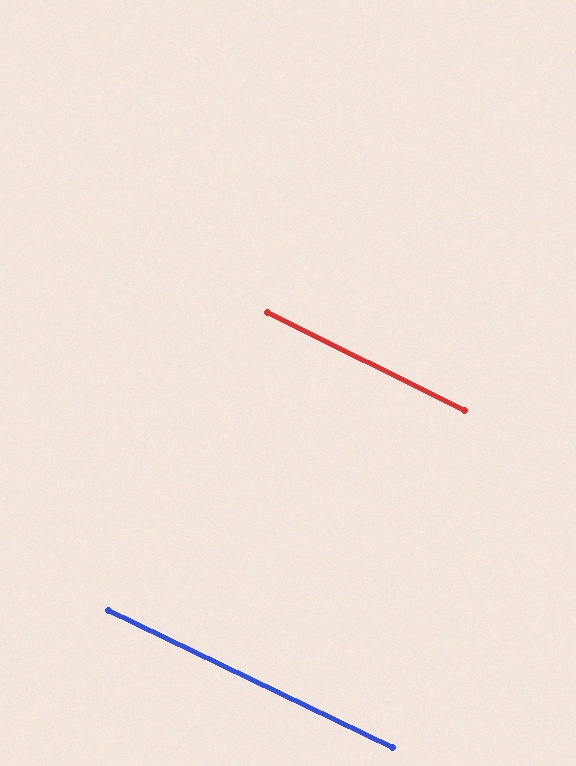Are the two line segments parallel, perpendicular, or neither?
Parallel — their directions differ by only 0.8°.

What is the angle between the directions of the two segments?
Approximately 1 degree.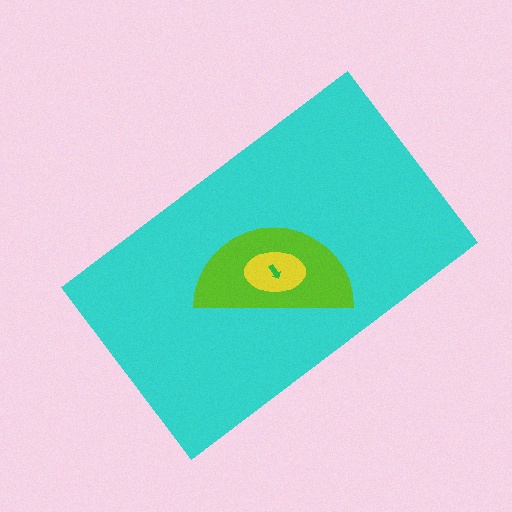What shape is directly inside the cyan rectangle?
The lime semicircle.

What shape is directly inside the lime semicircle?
The yellow ellipse.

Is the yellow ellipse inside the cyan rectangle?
Yes.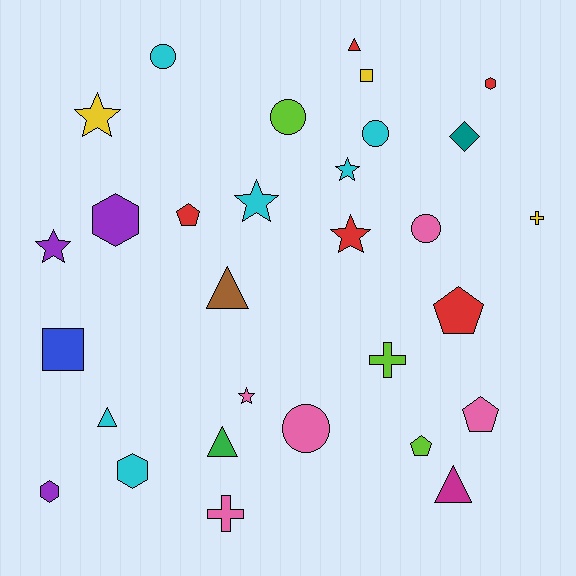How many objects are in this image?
There are 30 objects.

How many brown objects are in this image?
There is 1 brown object.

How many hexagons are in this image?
There are 4 hexagons.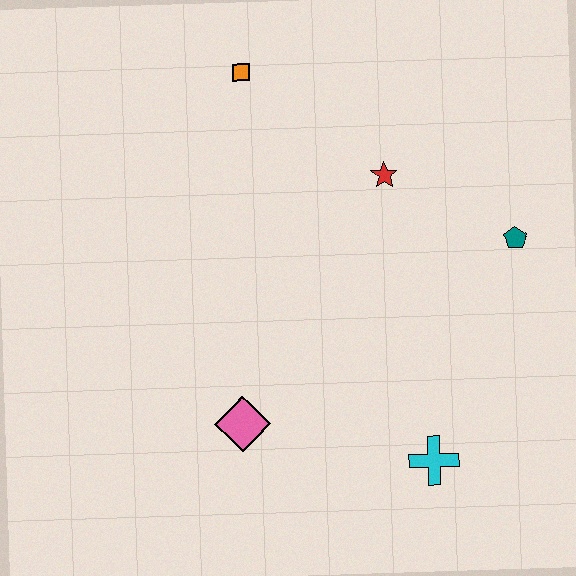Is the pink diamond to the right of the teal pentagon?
No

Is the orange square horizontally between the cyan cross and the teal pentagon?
No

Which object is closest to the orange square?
The red star is closest to the orange square.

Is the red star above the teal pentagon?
Yes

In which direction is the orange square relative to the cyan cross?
The orange square is above the cyan cross.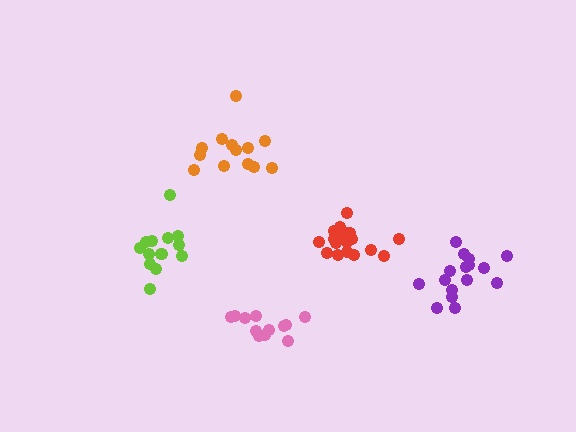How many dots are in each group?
Group 1: 18 dots, Group 2: 16 dots, Group 3: 13 dots, Group 4: 12 dots, Group 5: 13 dots (72 total).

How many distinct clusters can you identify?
There are 5 distinct clusters.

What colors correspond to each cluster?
The clusters are colored: red, purple, orange, pink, lime.